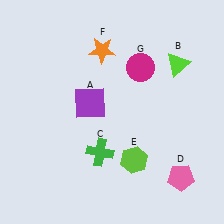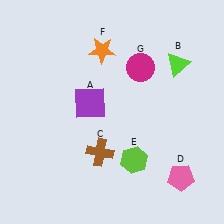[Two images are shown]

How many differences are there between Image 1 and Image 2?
There is 1 difference between the two images.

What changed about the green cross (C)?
In Image 1, C is green. In Image 2, it changed to brown.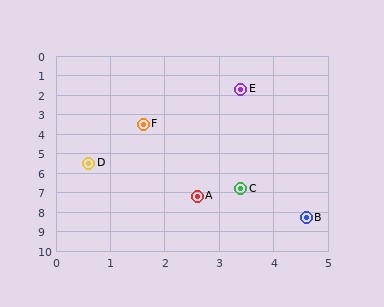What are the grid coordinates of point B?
Point B is at approximately (4.6, 8.3).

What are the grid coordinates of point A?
Point A is at approximately (2.6, 7.2).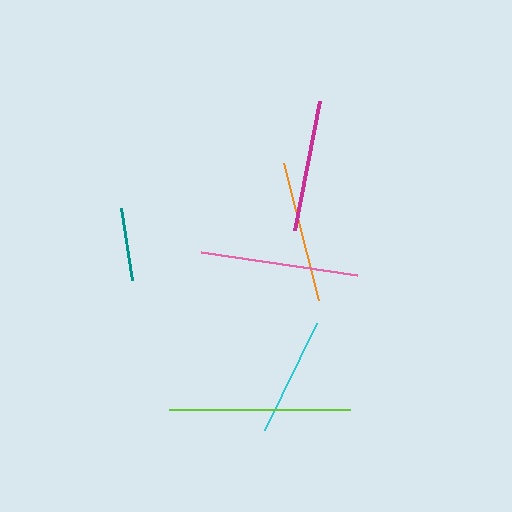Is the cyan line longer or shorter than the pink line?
The pink line is longer than the cyan line.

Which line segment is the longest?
The lime line is the longest at approximately 181 pixels.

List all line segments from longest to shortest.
From longest to shortest: lime, pink, orange, magenta, cyan, teal.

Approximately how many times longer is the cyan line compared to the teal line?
The cyan line is approximately 1.6 times the length of the teal line.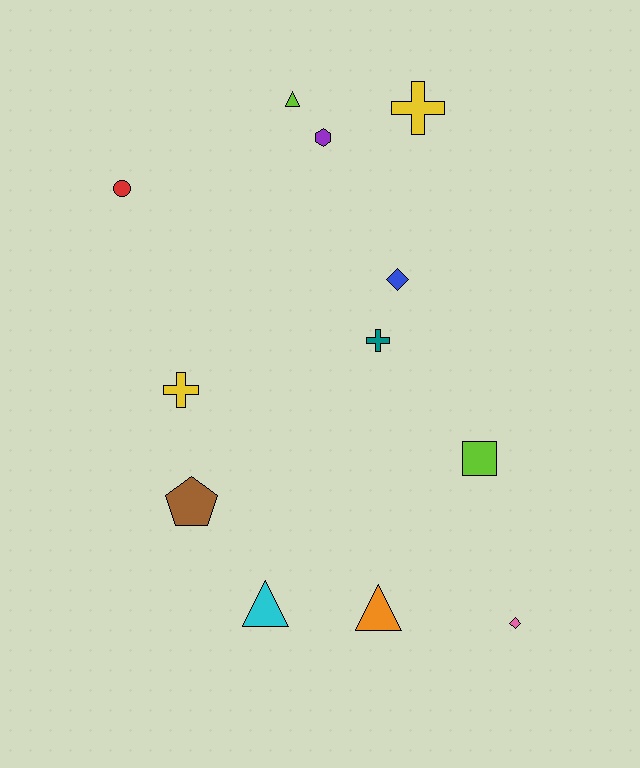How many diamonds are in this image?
There are 2 diamonds.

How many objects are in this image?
There are 12 objects.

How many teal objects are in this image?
There is 1 teal object.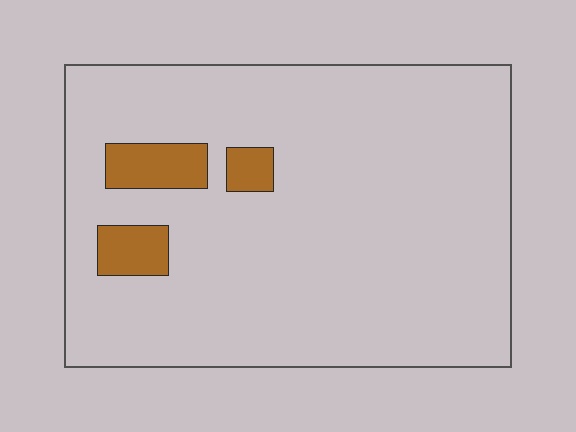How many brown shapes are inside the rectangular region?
3.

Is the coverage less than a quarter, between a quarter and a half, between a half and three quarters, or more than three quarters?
Less than a quarter.